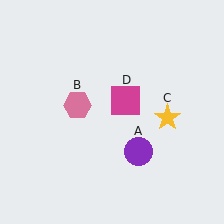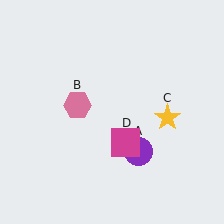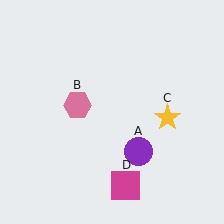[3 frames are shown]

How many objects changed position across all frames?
1 object changed position: magenta square (object D).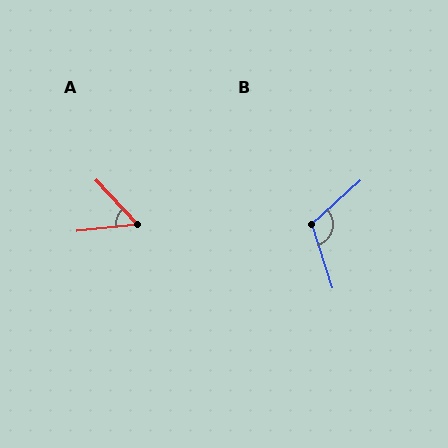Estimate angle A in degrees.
Approximately 53 degrees.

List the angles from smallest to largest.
A (53°), B (115°).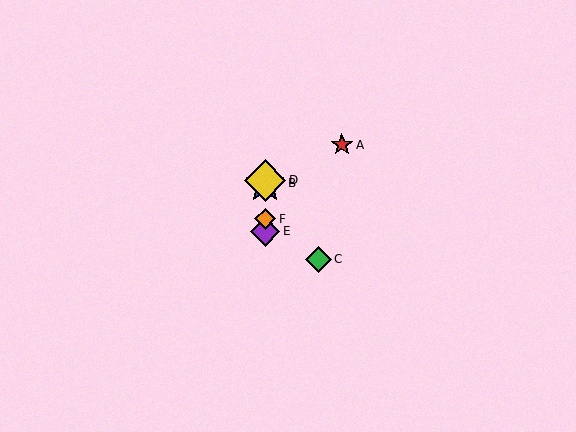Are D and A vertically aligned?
No, D is at x≈265 and A is at x≈342.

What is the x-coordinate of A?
Object A is at x≈342.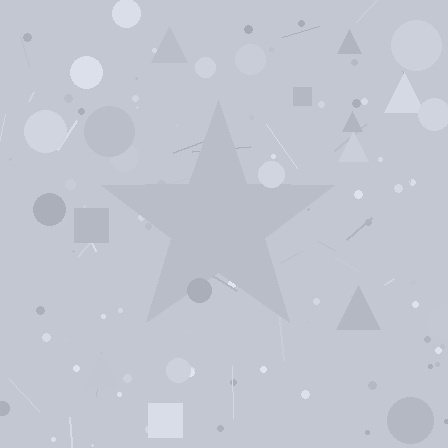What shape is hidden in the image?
A star is hidden in the image.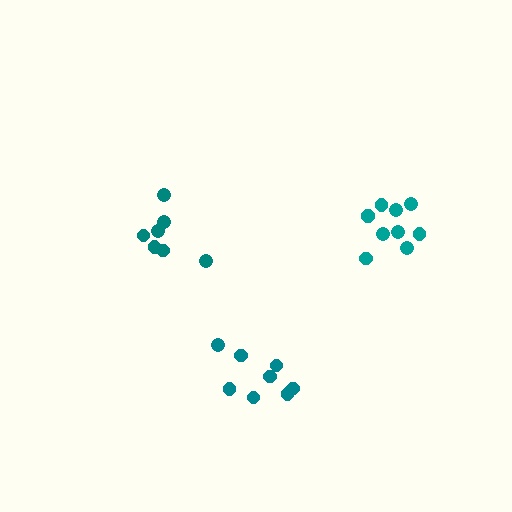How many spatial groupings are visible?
There are 3 spatial groupings.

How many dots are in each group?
Group 1: 7 dots, Group 2: 10 dots, Group 3: 8 dots (25 total).